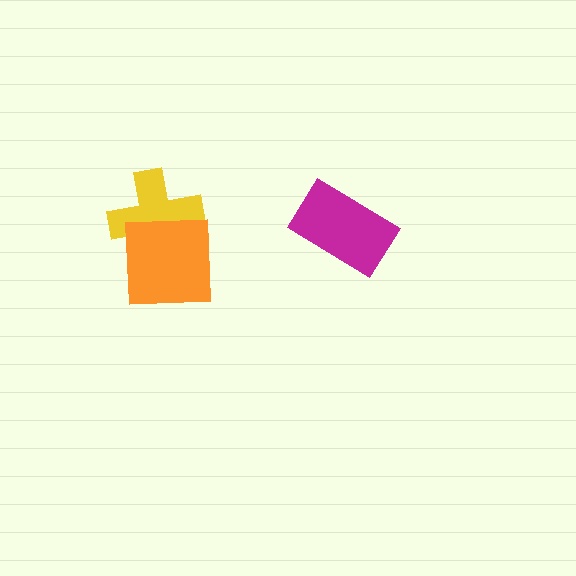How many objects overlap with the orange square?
1 object overlaps with the orange square.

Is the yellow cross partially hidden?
Yes, it is partially covered by another shape.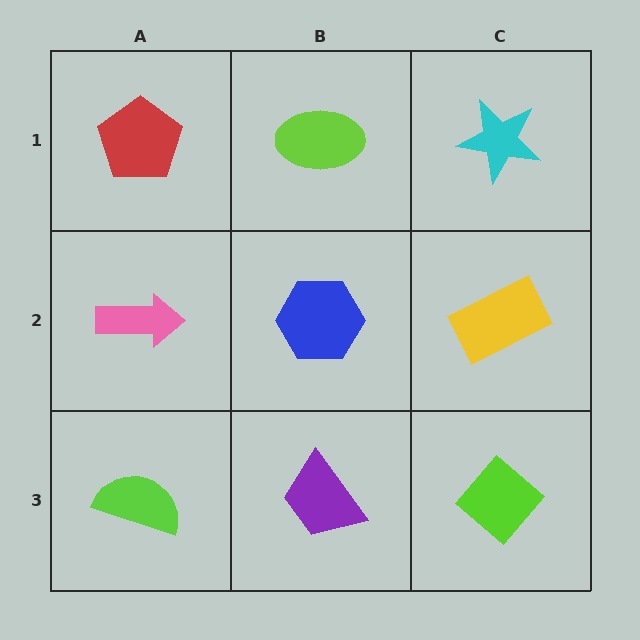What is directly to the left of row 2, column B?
A pink arrow.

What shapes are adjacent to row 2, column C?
A cyan star (row 1, column C), a lime diamond (row 3, column C), a blue hexagon (row 2, column B).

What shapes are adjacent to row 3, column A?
A pink arrow (row 2, column A), a purple trapezoid (row 3, column B).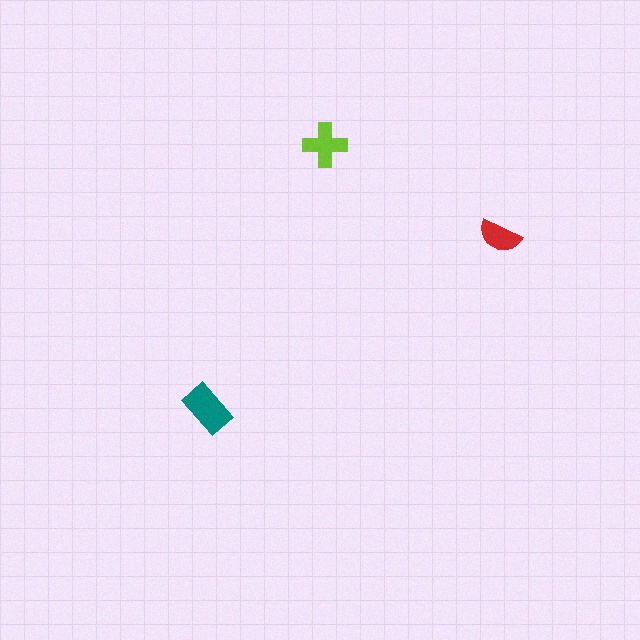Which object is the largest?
The teal rectangle.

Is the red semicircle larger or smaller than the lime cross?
Smaller.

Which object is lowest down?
The teal rectangle is bottommost.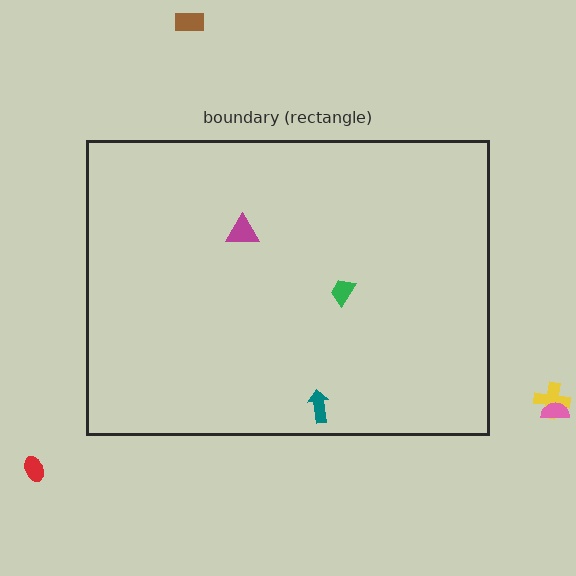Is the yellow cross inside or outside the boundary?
Outside.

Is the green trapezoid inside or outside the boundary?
Inside.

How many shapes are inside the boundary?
3 inside, 4 outside.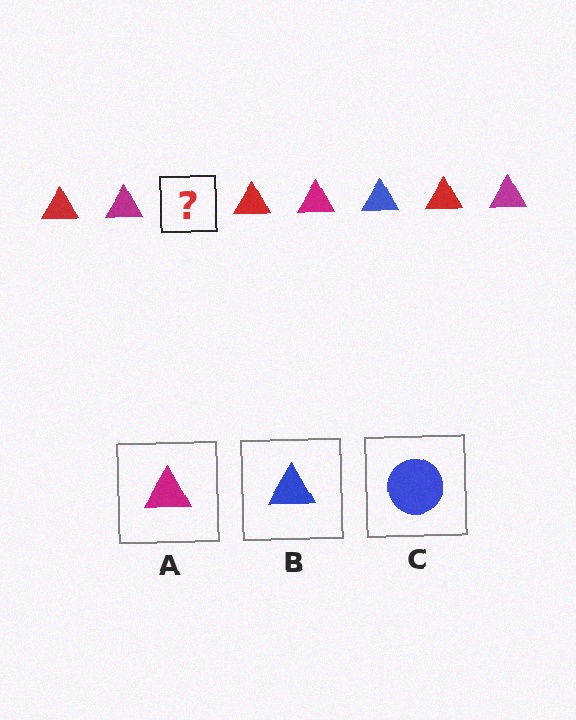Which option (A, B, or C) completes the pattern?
B.